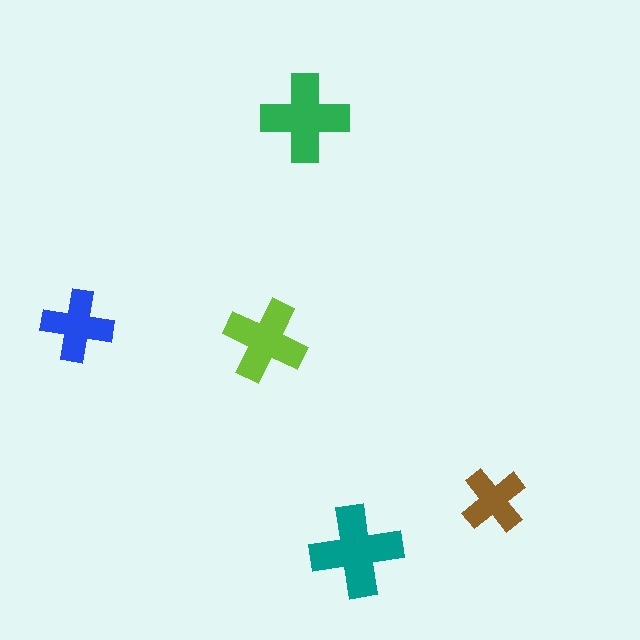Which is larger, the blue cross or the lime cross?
The lime one.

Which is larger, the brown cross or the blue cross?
The blue one.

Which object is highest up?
The green cross is topmost.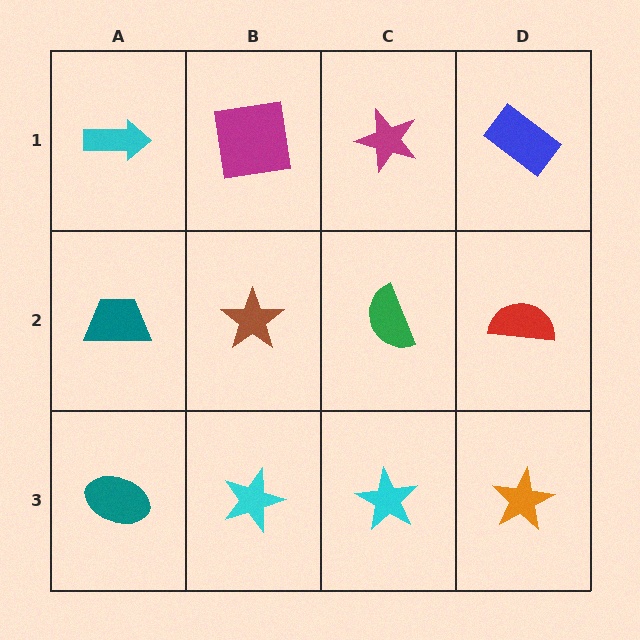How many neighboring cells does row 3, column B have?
3.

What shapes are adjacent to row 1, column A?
A teal trapezoid (row 2, column A), a magenta square (row 1, column B).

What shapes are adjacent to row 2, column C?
A magenta star (row 1, column C), a cyan star (row 3, column C), a brown star (row 2, column B), a red semicircle (row 2, column D).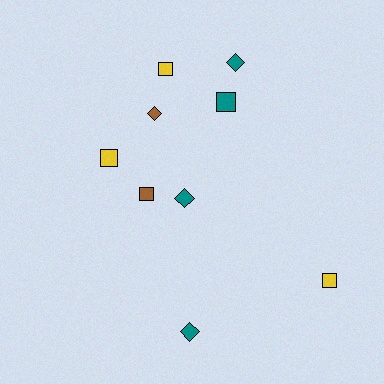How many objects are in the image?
There are 9 objects.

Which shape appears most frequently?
Square, with 5 objects.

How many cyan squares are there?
There are no cyan squares.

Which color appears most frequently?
Teal, with 4 objects.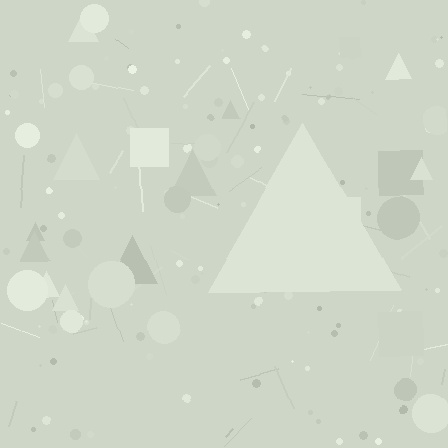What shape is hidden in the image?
A triangle is hidden in the image.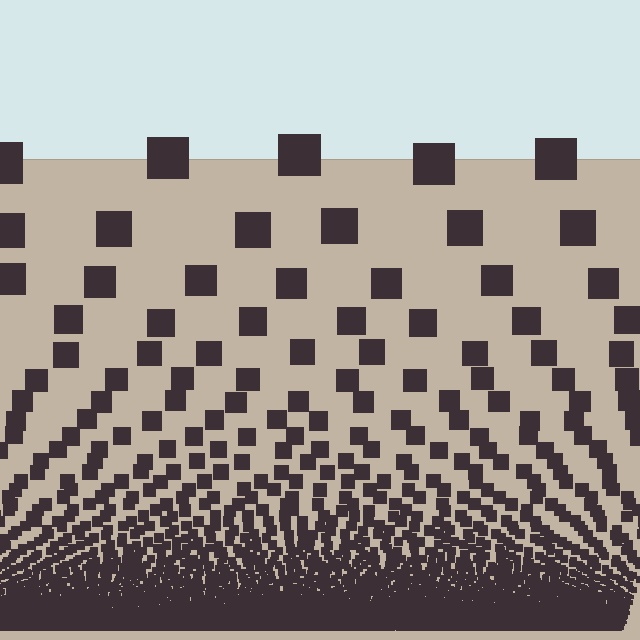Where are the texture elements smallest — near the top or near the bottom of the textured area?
Near the bottom.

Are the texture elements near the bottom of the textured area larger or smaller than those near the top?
Smaller. The gradient is inverted — elements near the bottom are smaller and denser.